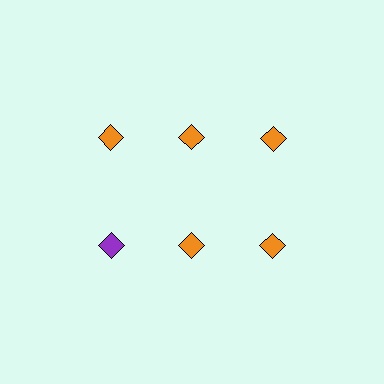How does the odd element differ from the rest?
It has a different color: purple instead of orange.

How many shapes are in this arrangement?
There are 6 shapes arranged in a grid pattern.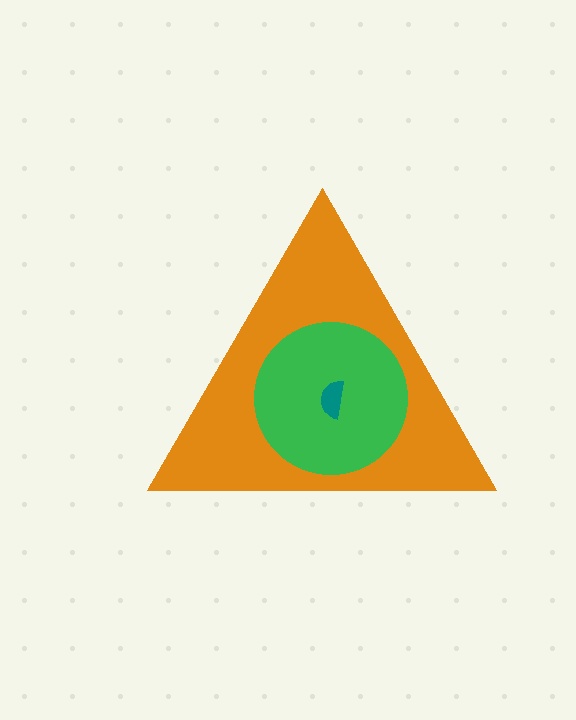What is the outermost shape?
The orange triangle.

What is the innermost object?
The teal semicircle.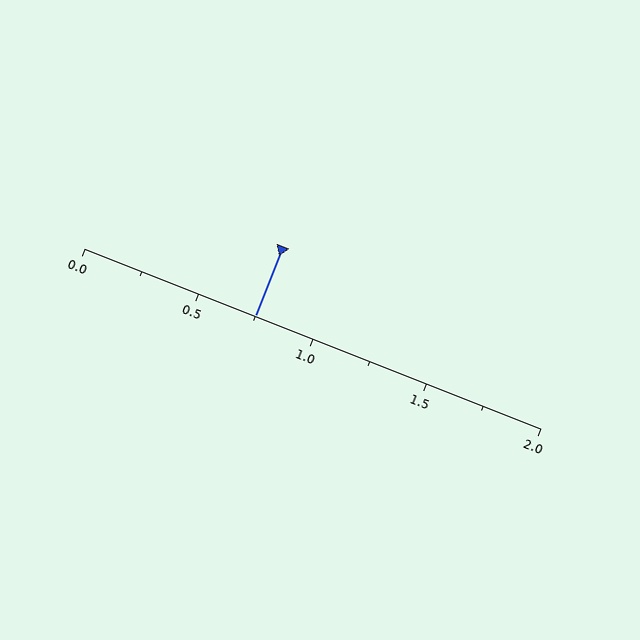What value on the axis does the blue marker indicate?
The marker indicates approximately 0.75.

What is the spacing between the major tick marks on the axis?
The major ticks are spaced 0.5 apart.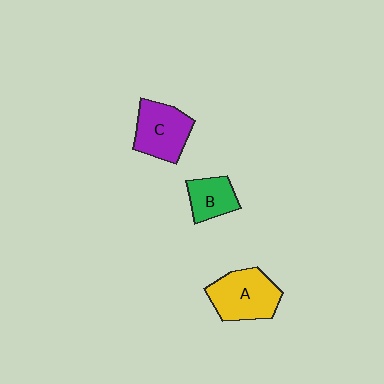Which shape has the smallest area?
Shape B (green).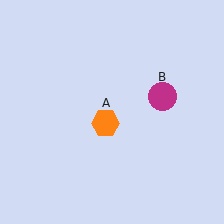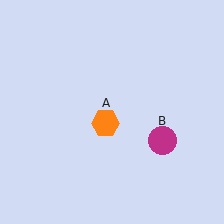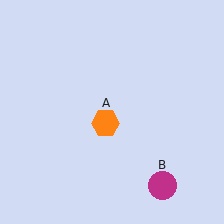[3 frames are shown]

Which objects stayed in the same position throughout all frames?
Orange hexagon (object A) remained stationary.